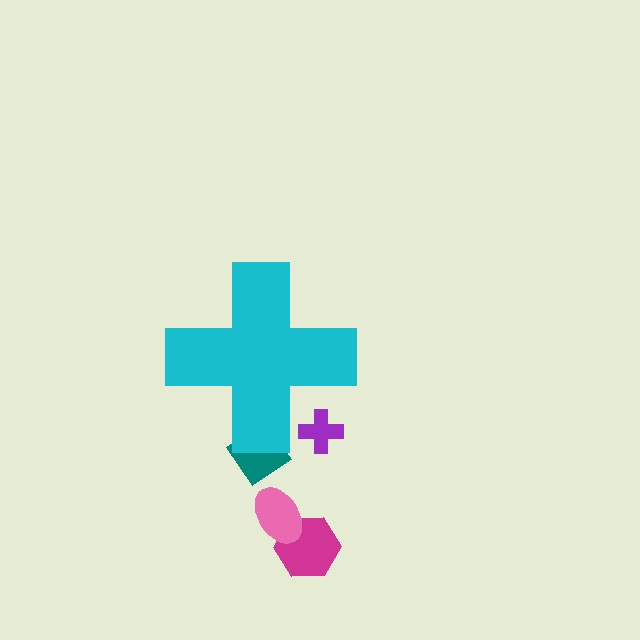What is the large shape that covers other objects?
A cyan cross.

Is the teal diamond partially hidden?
Yes, the teal diamond is partially hidden behind the cyan cross.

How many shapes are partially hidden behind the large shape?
2 shapes are partially hidden.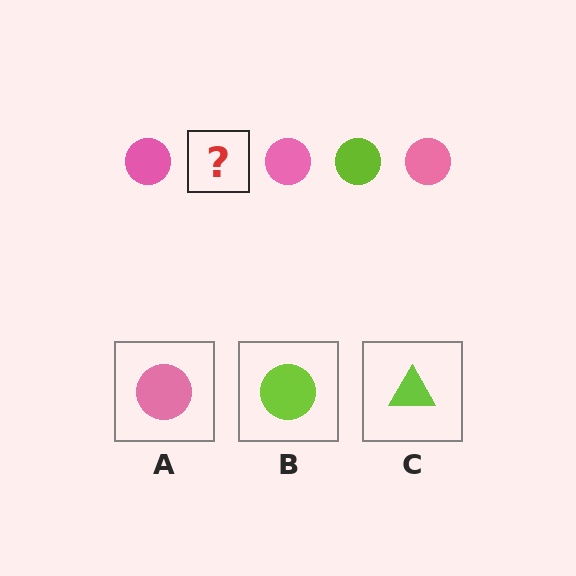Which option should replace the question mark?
Option B.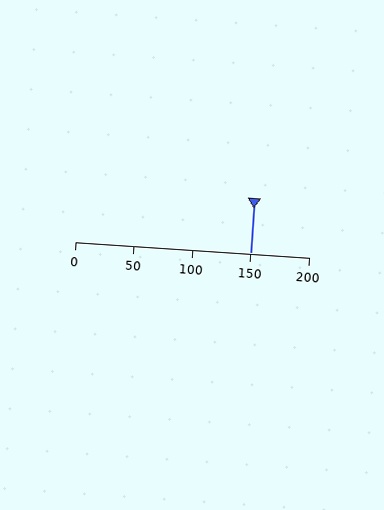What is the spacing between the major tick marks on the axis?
The major ticks are spaced 50 apart.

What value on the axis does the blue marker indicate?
The marker indicates approximately 150.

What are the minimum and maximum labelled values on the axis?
The axis runs from 0 to 200.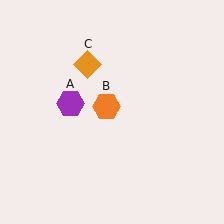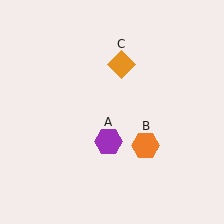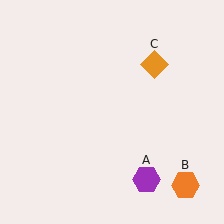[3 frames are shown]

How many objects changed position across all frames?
3 objects changed position: purple hexagon (object A), orange hexagon (object B), orange diamond (object C).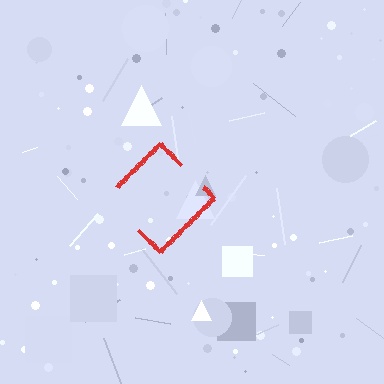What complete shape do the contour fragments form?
The contour fragments form a diamond.